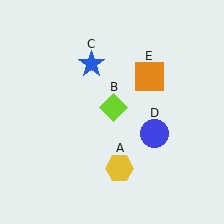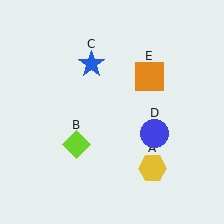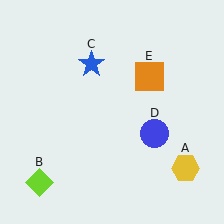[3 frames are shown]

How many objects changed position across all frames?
2 objects changed position: yellow hexagon (object A), lime diamond (object B).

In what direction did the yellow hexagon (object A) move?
The yellow hexagon (object A) moved right.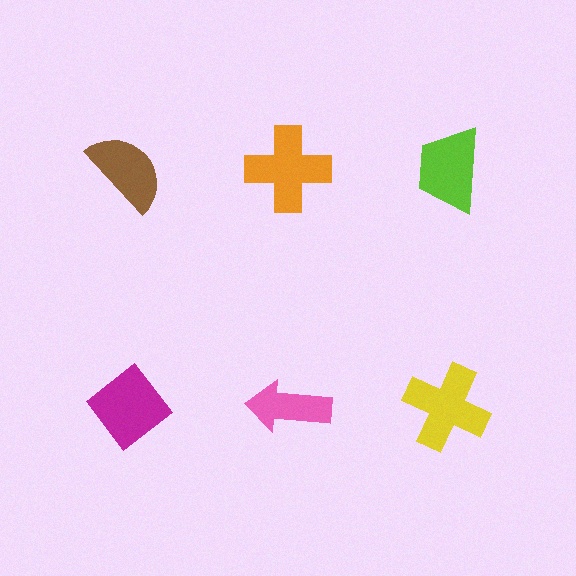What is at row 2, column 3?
A yellow cross.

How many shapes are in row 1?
3 shapes.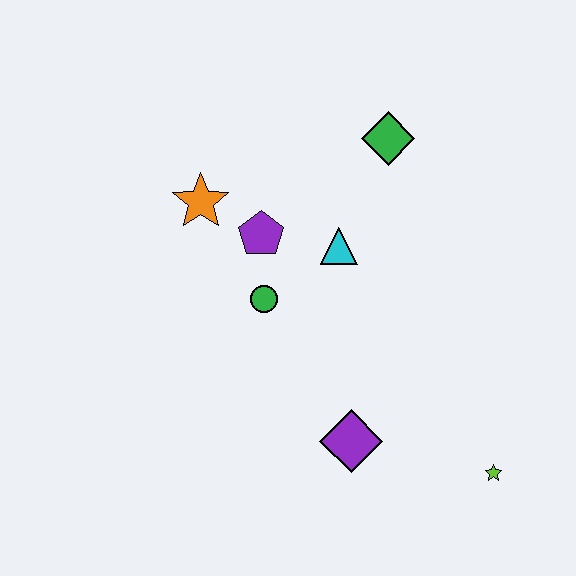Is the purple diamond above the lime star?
Yes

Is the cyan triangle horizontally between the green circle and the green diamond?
Yes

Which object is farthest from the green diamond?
The lime star is farthest from the green diamond.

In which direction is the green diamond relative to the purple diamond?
The green diamond is above the purple diamond.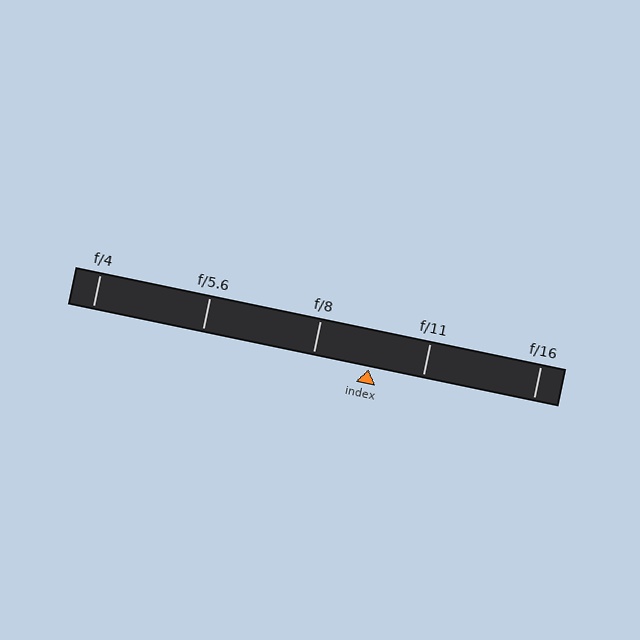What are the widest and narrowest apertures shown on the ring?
The widest aperture shown is f/4 and the narrowest is f/16.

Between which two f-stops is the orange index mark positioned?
The index mark is between f/8 and f/11.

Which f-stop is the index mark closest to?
The index mark is closest to f/11.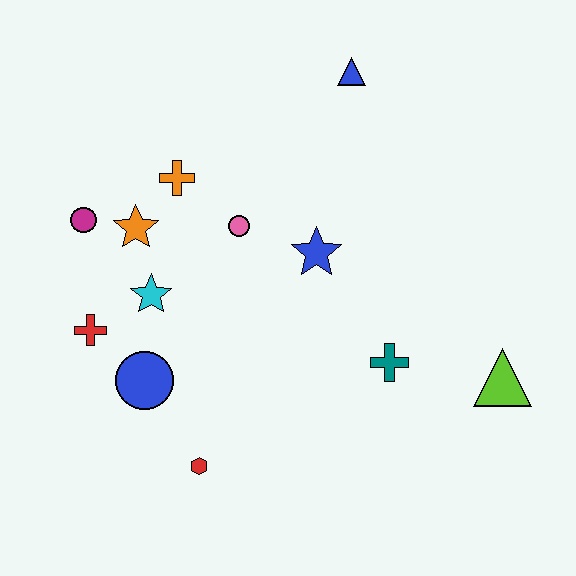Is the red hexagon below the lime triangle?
Yes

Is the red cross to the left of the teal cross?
Yes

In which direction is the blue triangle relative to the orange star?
The blue triangle is to the right of the orange star.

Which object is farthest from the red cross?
The lime triangle is farthest from the red cross.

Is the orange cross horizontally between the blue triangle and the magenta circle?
Yes